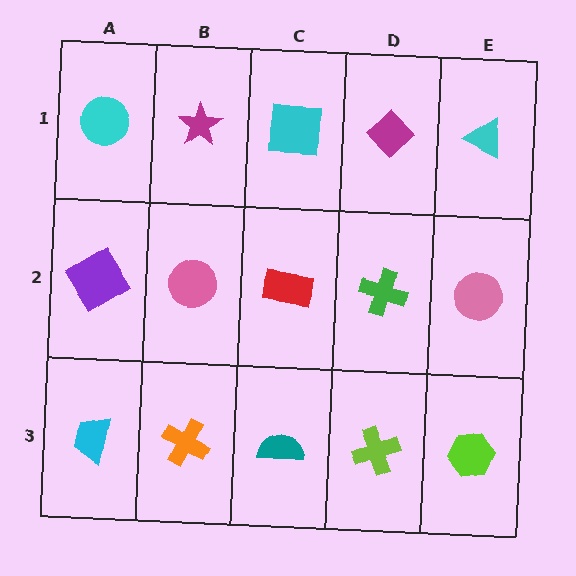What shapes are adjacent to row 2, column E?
A cyan triangle (row 1, column E), a lime hexagon (row 3, column E), a green cross (row 2, column D).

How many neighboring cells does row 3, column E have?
2.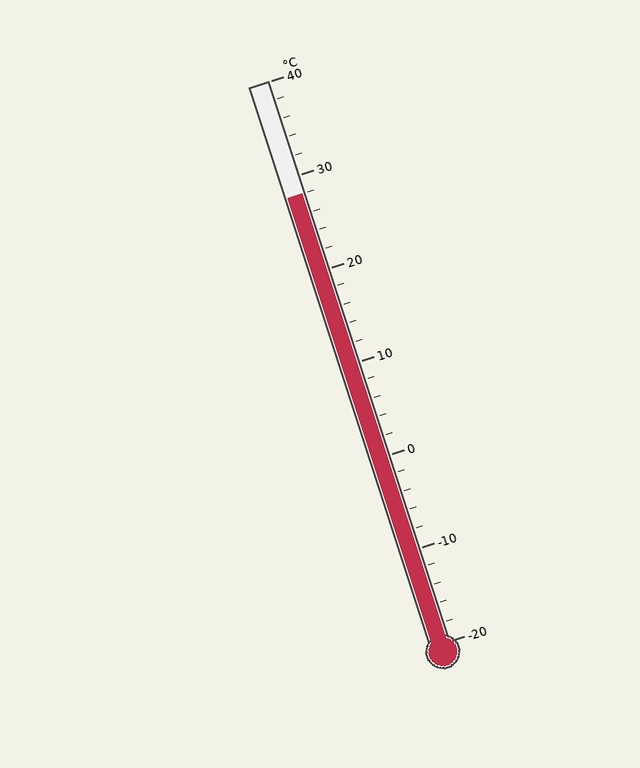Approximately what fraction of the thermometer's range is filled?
The thermometer is filled to approximately 80% of its range.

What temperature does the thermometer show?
The thermometer shows approximately 28°C.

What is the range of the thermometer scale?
The thermometer scale ranges from -20°C to 40°C.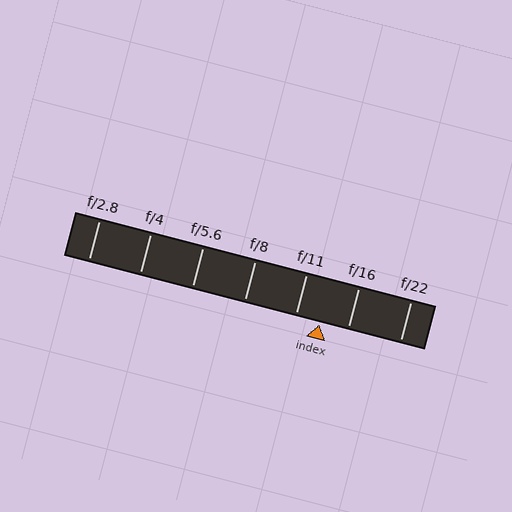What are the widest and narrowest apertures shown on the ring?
The widest aperture shown is f/2.8 and the narrowest is f/22.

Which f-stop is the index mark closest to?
The index mark is closest to f/11.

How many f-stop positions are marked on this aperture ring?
There are 7 f-stop positions marked.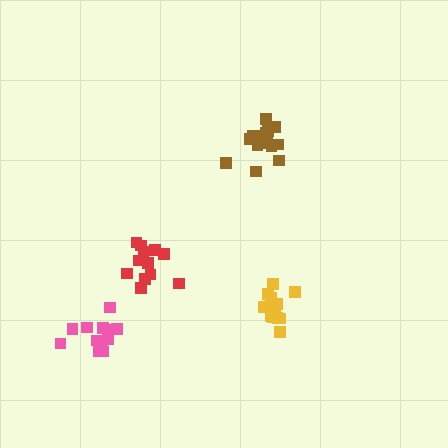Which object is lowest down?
The pink cluster is bottommost.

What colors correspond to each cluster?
The clusters are colored: pink, yellow, brown, red.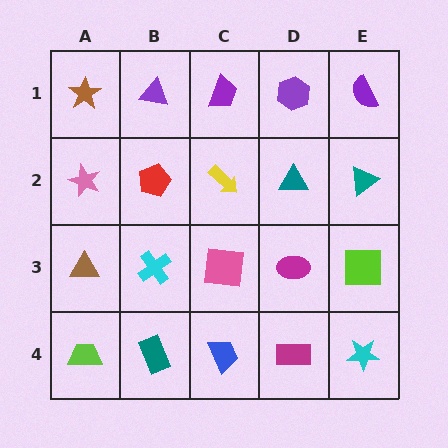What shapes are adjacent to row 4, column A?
A brown triangle (row 3, column A), a teal rectangle (row 4, column B).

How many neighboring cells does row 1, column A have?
2.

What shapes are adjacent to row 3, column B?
A red pentagon (row 2, column B), a teal rectangle (row 4, column B), a brown triangle (row 3, column A), a pink square (row 3, column C).